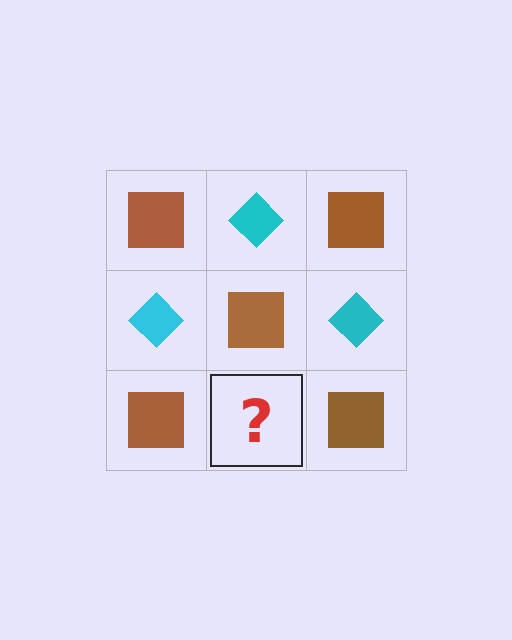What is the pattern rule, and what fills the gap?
The rule is that it alternates brown square and cyan diamond in a checkerboard pattern. The gap should be filled with a cyan diamond.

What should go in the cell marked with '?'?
The missing cell should contain a cyan diamond.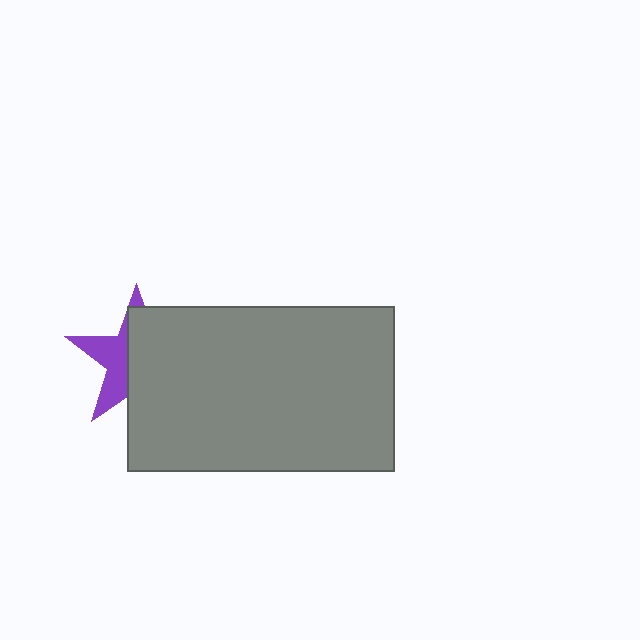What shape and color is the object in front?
The object in front is a gray rectangle.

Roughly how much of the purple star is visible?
A small part of it is visible (roughly 40%).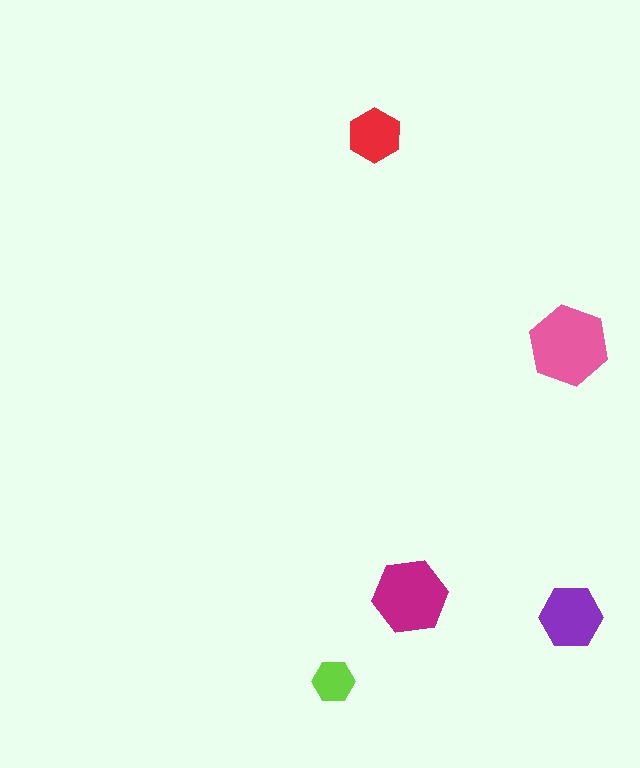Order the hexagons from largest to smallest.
the pink one, the magenta one, the purple one, the red one, the lime one.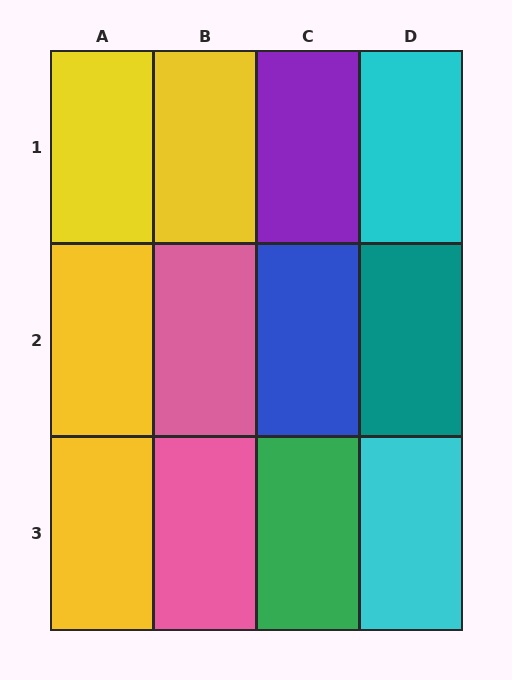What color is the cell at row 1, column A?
Yellow.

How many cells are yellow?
4 cells are yellow.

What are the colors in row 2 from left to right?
Yellow, pink, blue, teal.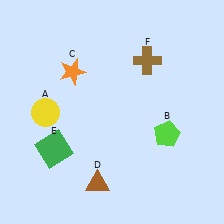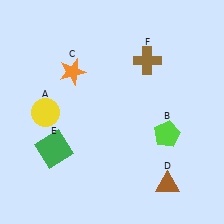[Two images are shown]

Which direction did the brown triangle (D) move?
The brown triangle (D) moved right.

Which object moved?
The brown triangle (D) moved right.